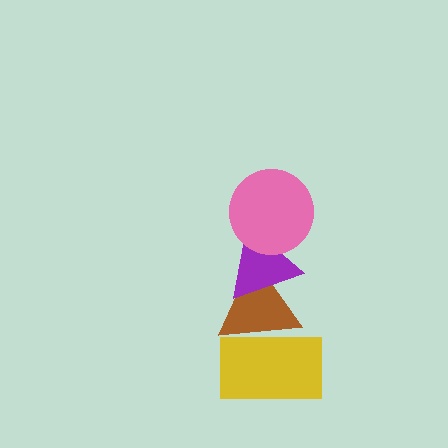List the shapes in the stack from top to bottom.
From top to bottom: the pink circle, the purple triangle, the brown triangle, the yellow rectangle.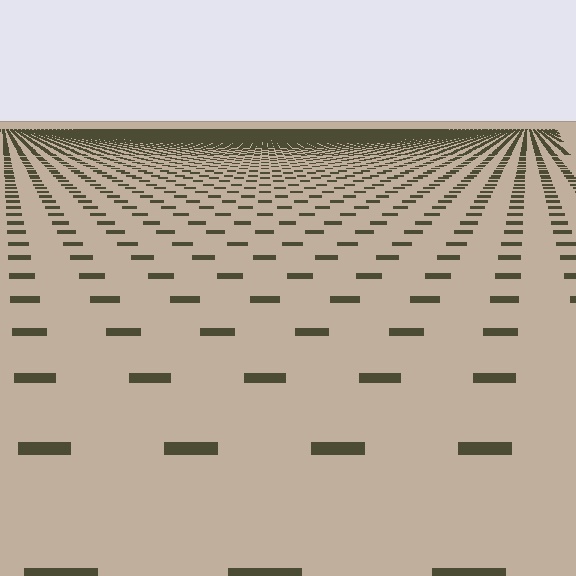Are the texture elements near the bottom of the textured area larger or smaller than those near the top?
Larger. Near the bottom, elements are closer to the viewer and appear at a bigger on-screen size.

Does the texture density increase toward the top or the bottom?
Density increases toward the top.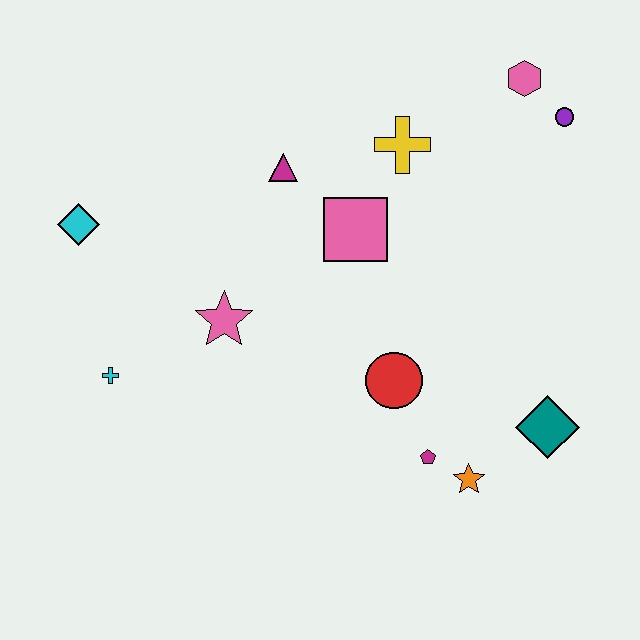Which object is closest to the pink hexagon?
The purple circle is closest to the pink hexagon.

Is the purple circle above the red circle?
Yes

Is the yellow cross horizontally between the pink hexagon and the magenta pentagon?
No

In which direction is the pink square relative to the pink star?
The pink square is to the right of the pink star.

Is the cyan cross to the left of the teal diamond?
Yes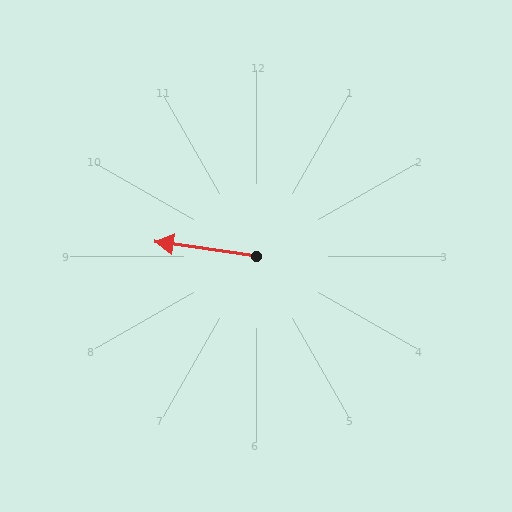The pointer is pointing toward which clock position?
Roughly 9 o'clock.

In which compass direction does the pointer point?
West.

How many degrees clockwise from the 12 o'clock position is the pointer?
Approximately 278 degrees.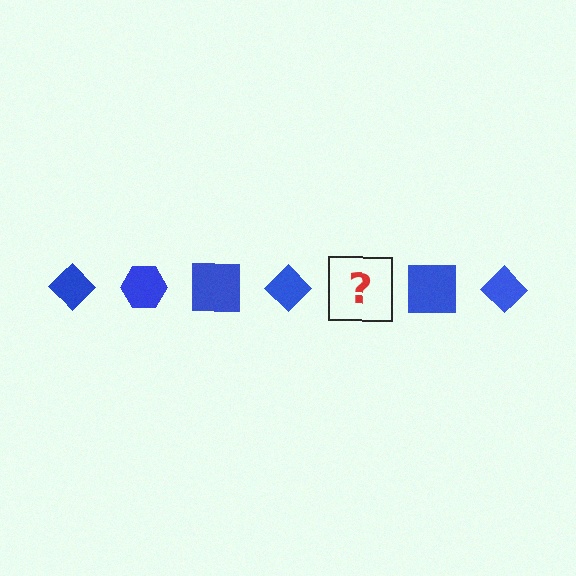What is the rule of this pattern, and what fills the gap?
The rule is that the pattern cycles through diamond, hexagon, square shapes in blue. The gap should be filled with a blue hexagon.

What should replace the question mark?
The question mark should be replaced with a blue hexagon.